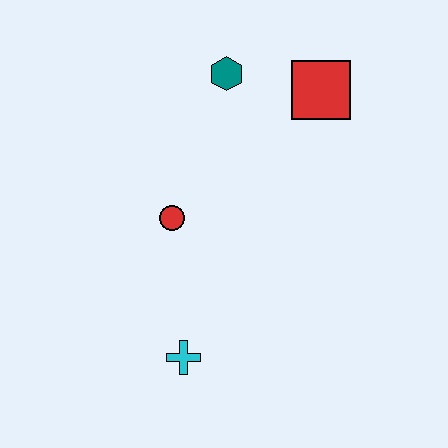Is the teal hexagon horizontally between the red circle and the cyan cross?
No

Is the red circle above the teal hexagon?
No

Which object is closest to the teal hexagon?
The red square is closest to the teal hexagon.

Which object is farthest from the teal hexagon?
The cyan cross is farthest from the teal hexagon.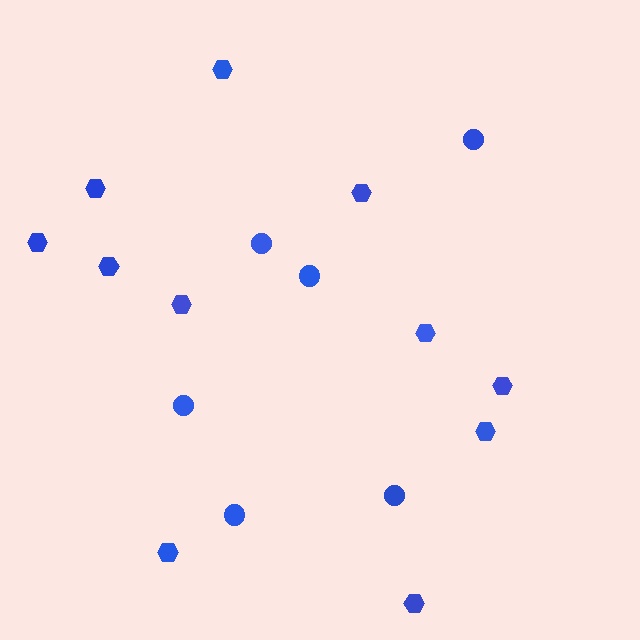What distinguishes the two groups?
There are 2 groups: one group of hexagons (11) and one group of circles (6).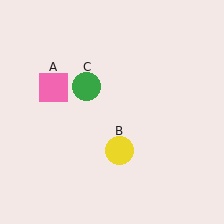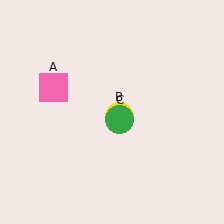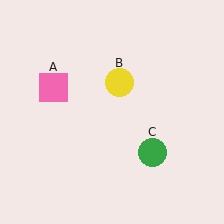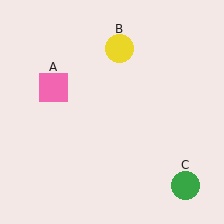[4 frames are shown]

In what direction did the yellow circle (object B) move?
The yellow circle (object B) moved up.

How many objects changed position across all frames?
2 objects changed position: yellow circle (object B), green circle (object C).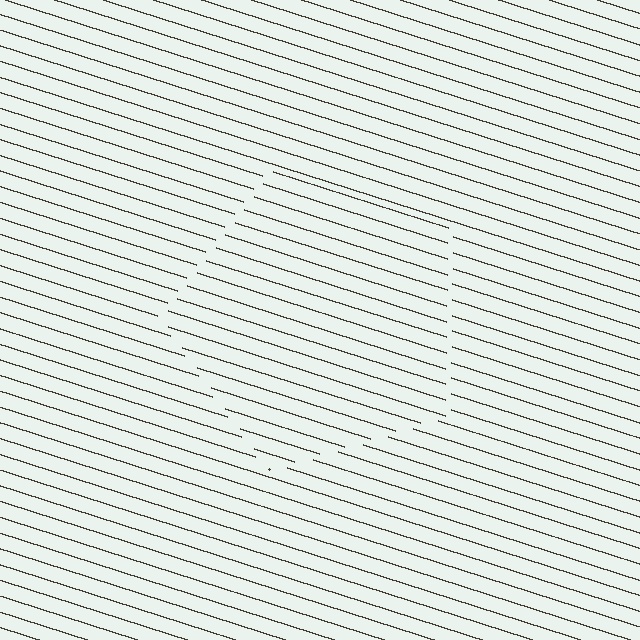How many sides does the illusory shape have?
5 sides — the line-ends trace a pentagon.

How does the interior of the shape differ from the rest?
The interior of the shape contains the same grating, shifted by half a period — the contour is defined by the phase discontinuity where line-ends from the inner and outer gratings abut.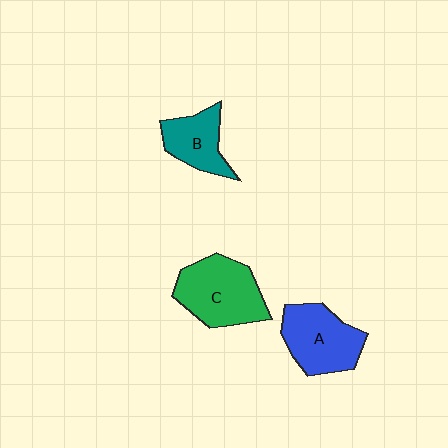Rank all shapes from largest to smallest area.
From largest to smallest: C (green), A (blue), B (teal).